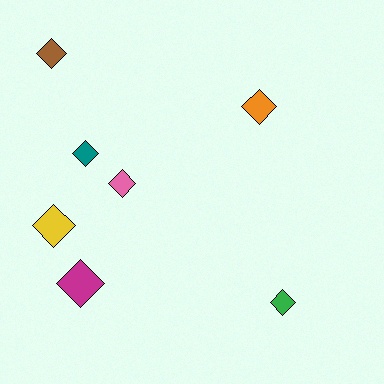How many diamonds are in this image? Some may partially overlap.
There are 7 diamonds.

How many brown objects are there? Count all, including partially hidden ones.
There is 1 brown object.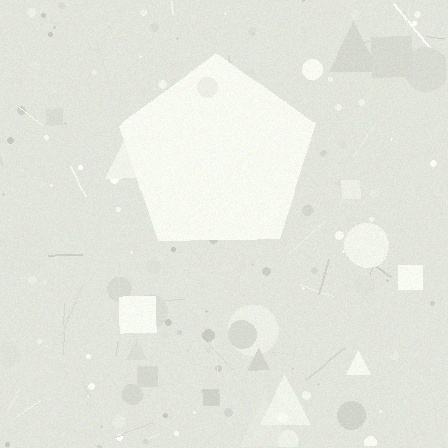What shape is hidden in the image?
A pentagon is hidden in the image.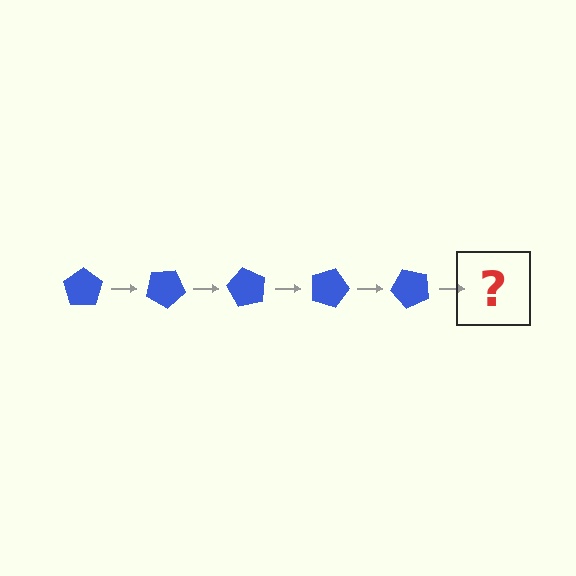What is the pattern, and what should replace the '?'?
The pattern is that the pentagon rotates 30 degrees each step. The '?' should be a blue pentagon rotated 150 degrees.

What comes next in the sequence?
The next element should be a blue pentagon rotated 150 degrees.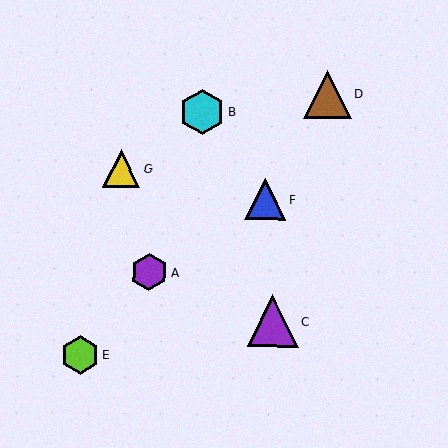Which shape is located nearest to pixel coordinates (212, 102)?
The cyan hexagon (labeled B) at (202, 112) is nearest to that location.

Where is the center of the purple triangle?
The center of the purple triangle is at (273, 321).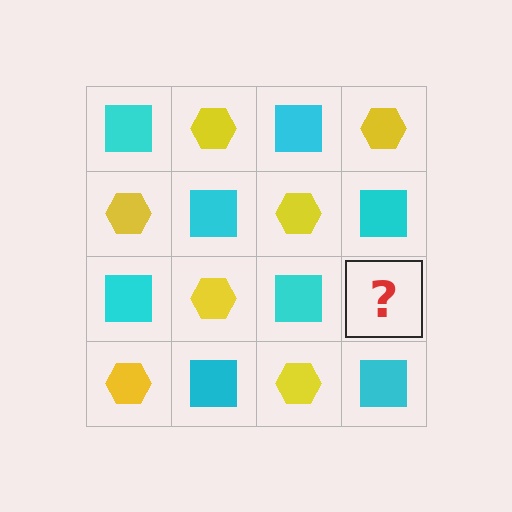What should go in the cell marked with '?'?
The missing cell should contain a yellow hexagon.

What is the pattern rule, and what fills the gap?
The rule is that it alternates cyan square and yellow hexagon in a checkerboard pattern. The gap should be filled with a yellow hexagon.